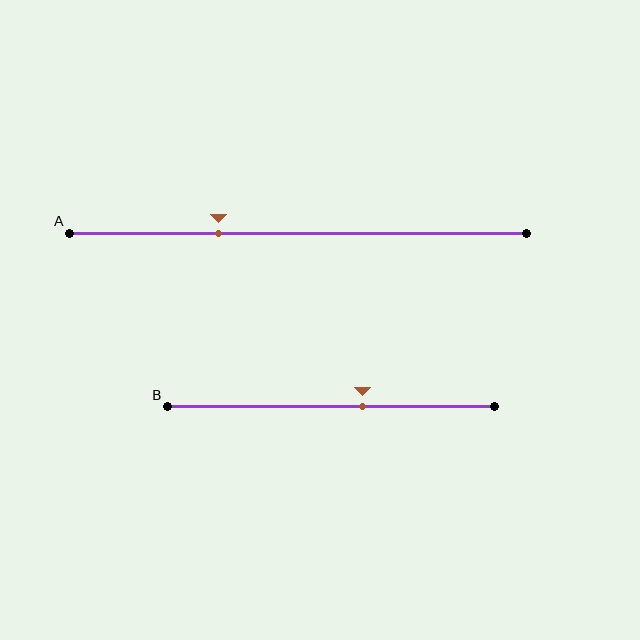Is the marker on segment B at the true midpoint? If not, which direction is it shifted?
No, the marker on segment B is shifted to the right by about 10% of the segment length.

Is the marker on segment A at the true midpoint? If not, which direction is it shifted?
No, the marker on segment A is shifted to the left by about 17% of the segment length.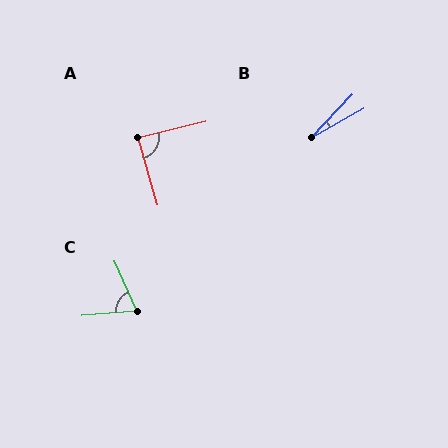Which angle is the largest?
A, at approximately 88 degrees.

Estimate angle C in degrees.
Approximately 71 degrees.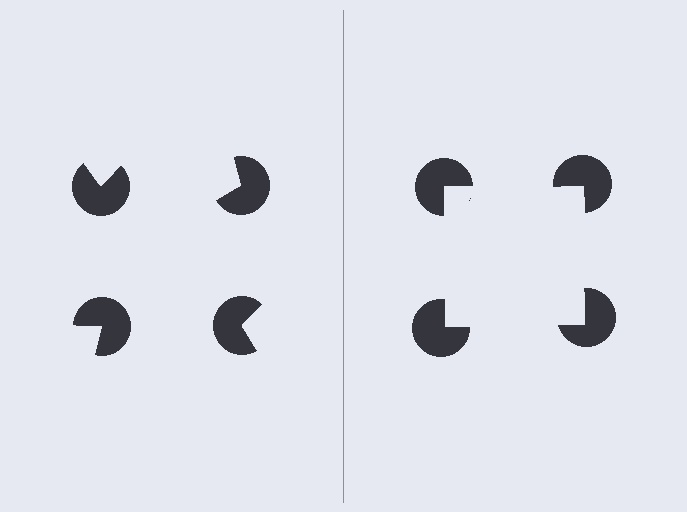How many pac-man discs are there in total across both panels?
8 — 4 on each side.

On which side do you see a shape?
An illusory square appears on the right side. On the left side the wedge cuts are rotated, so no coherent shape forms.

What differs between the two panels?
The pac-man discs are positioned identically on both sides; only the wedge orientations differ. On the right they align to a square; on the left they are misaligned.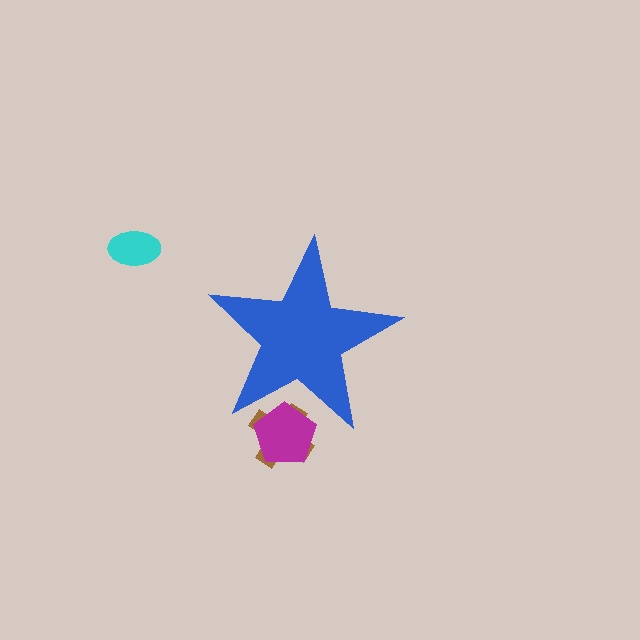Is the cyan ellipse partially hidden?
No, the cyan ellipse is fully visible.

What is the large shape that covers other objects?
A blue star.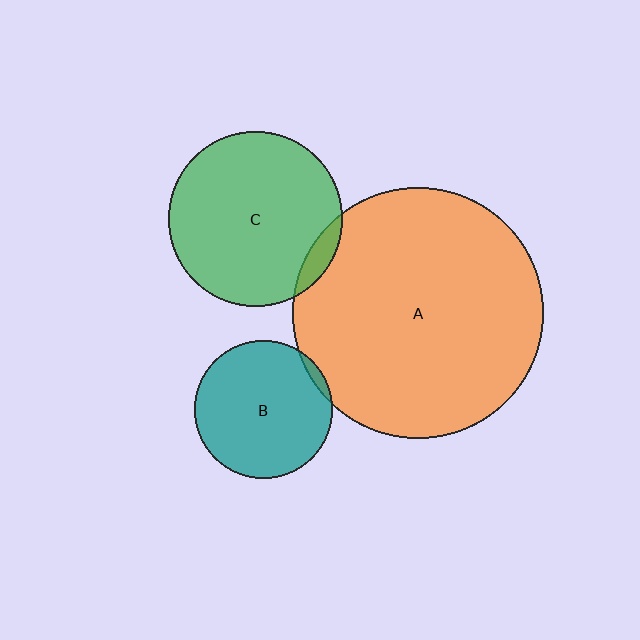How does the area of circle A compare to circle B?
Approximately 3.3 times.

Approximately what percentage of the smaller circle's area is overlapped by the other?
Approximately 5%.